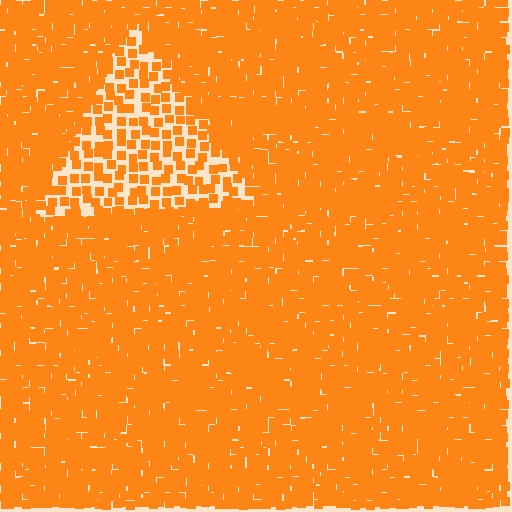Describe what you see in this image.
The image contains small orange elements arranged at two different densities. A triangle-shaped region is visible where the elements are less densely packed than the surrounding area.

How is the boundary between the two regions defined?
The boundary is defined by a change in element density (approximately 2.4x ratio). All elements are the same color, size, and shape.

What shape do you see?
I see a triangle.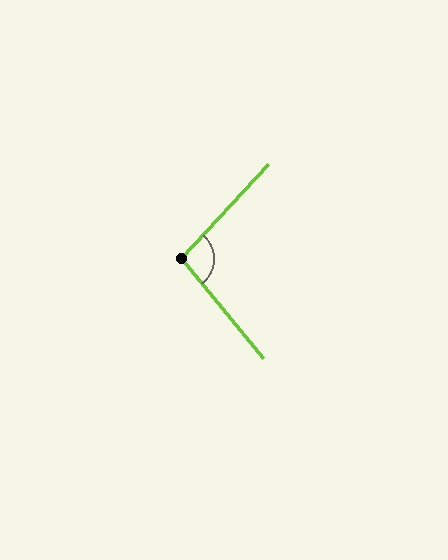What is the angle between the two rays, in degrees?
Approximately 98 degrees.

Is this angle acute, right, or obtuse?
It is obtuse.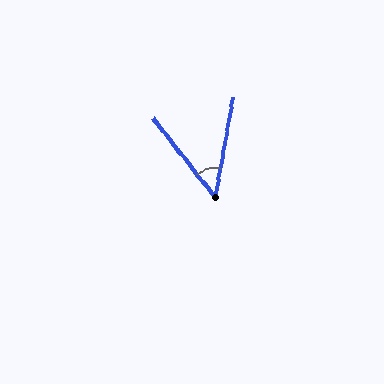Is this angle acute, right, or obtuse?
It is acute.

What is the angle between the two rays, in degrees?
Approximately 49 degrees.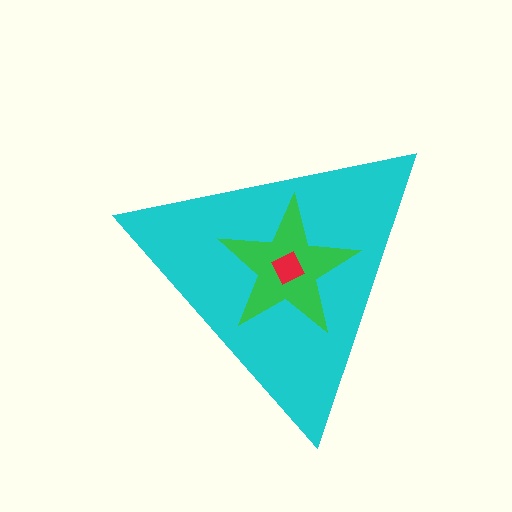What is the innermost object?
The red diamond.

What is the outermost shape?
The cyan triangle.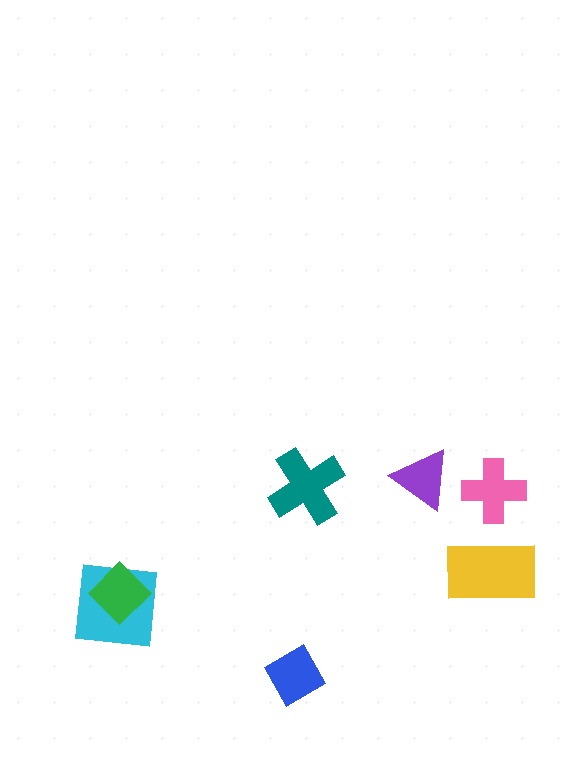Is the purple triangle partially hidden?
No, no other shape covers it.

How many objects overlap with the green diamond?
1 object overlaps with the green diamond.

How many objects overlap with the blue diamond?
0 objects overlap with the blue diamond.